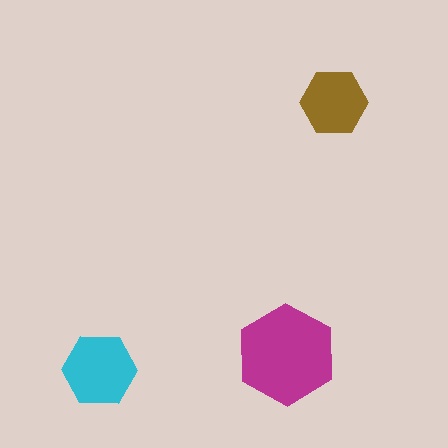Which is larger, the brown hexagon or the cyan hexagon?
The cyan one.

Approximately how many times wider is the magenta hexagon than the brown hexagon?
About 1.5 times wider.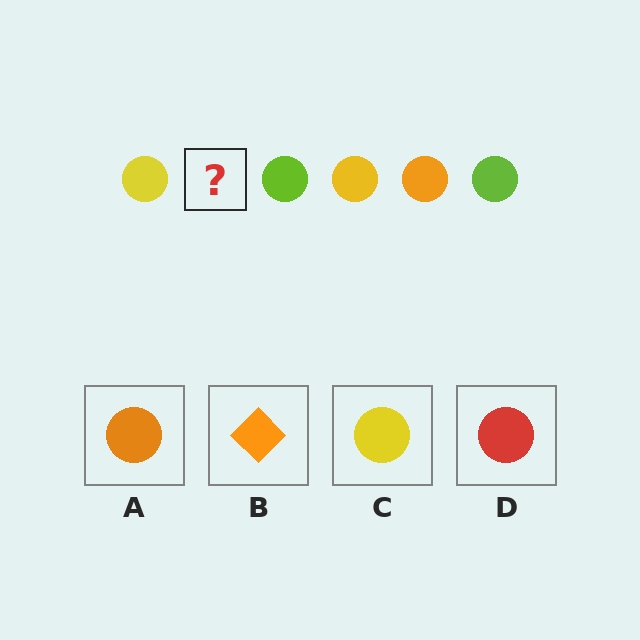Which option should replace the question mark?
Option A.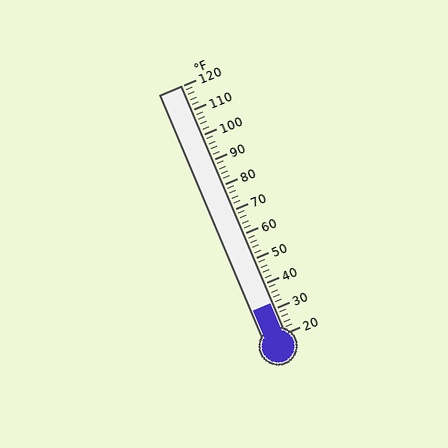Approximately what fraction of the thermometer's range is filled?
The thermometer is filled to approximately 10% of its range.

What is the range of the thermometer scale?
The thermometer scale ranges from 20°F to 120°F.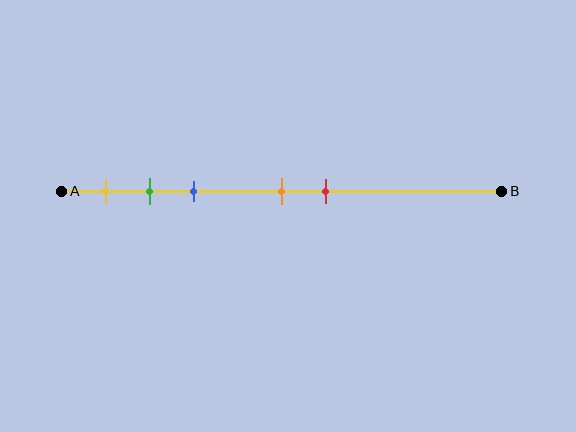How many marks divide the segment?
There are 5 marks dividing the segment.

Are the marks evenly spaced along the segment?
No, the marks are not evenly spaced.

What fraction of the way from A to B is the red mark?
The red mark is approximately 60% (0.6) of the way from A to B.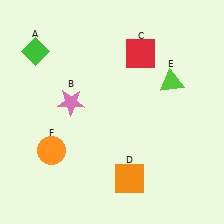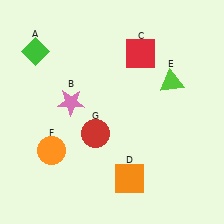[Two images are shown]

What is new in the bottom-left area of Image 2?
A red circle (G) was added in the bottom-left area of Image 2.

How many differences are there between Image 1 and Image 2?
There is 1 difference between the two images.